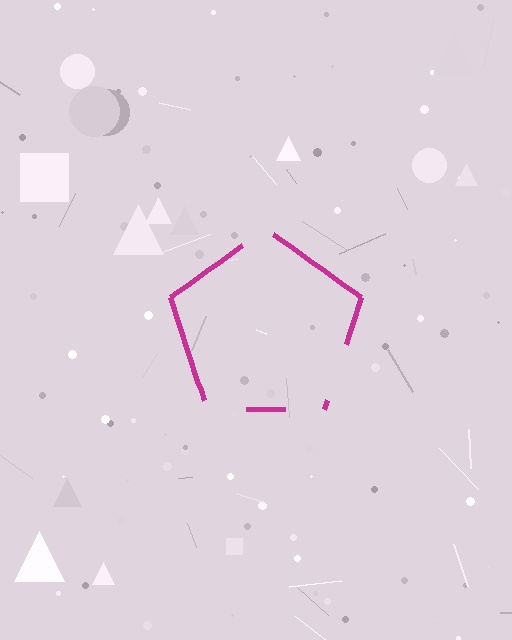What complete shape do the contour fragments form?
The contour fragments form a pentagon.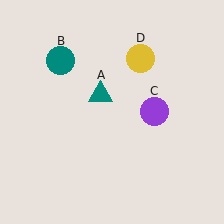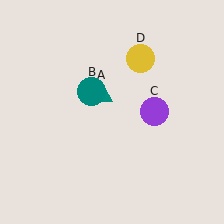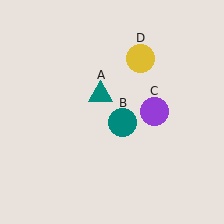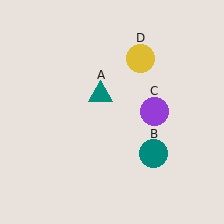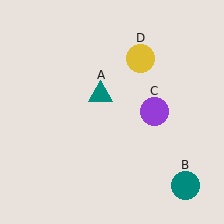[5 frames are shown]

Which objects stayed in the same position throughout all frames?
Teal triangle (object A) and purple circle (object C) and yellow circle (object D) remained stationary.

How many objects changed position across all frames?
1 object changed position: teal circle (object B).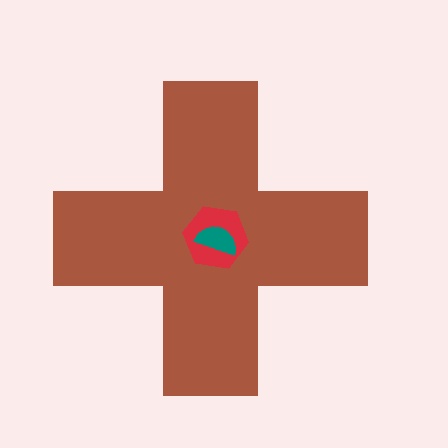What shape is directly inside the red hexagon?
The teal semicircle.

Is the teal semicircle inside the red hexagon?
Yes.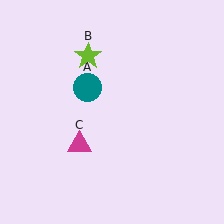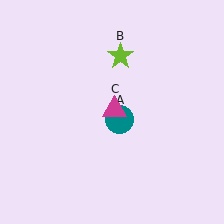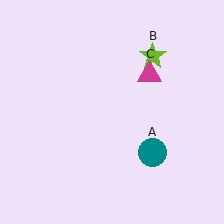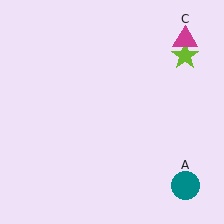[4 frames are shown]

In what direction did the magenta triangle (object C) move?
The magenta triangle (object C) moved up and to the right.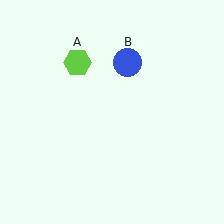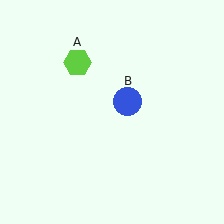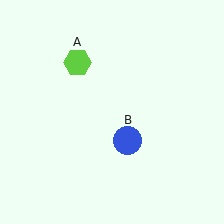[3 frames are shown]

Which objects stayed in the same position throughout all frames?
Lime hexagon (object A) remained stationary.